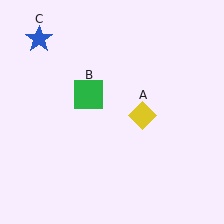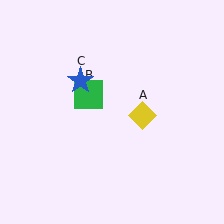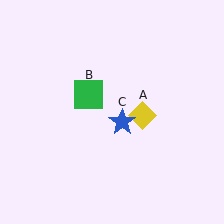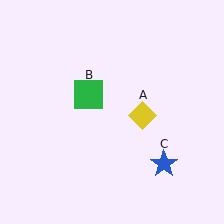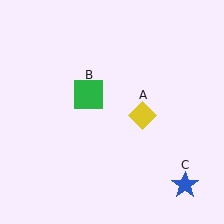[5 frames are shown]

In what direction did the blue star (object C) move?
The blue star (object C) moved down and to the right.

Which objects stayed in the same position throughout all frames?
Yellow diamond (object A) and green square (object B) remained stationary.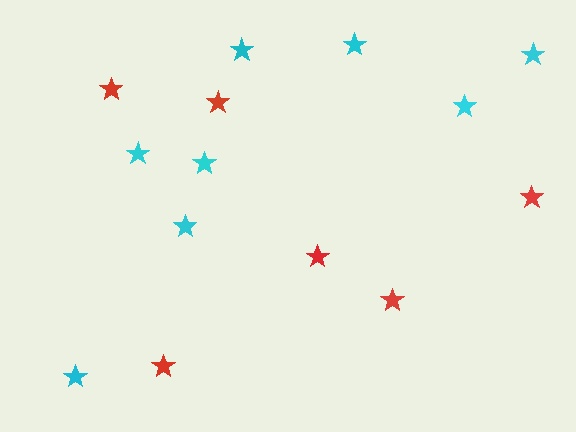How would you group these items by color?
There are 2 groups: one group of red stars (6) and one group of cyan stars (8).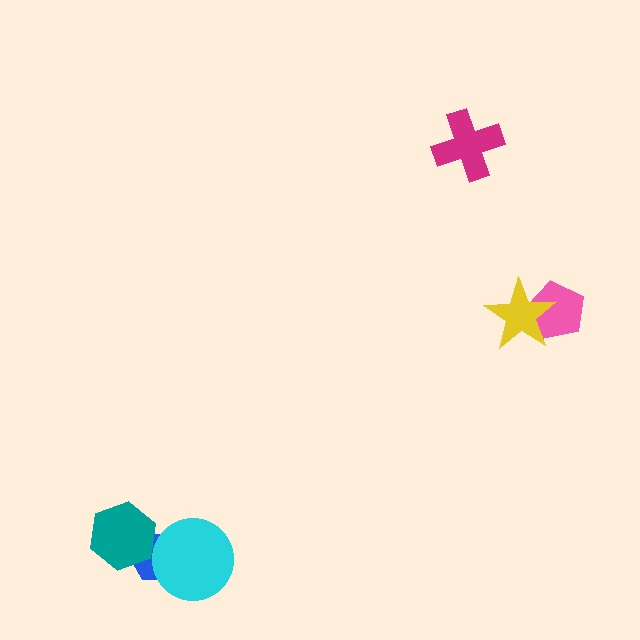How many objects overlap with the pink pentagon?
1 object overlaps with the pink pentagon.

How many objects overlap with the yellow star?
1 object overlaps with the yellow star.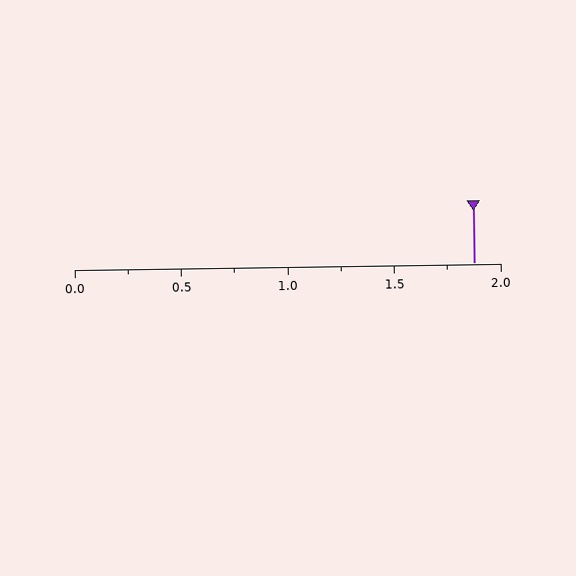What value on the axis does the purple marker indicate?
The marker indicates approximately 1.88.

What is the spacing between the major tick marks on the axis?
The major ticks are spaced 0.5 apart.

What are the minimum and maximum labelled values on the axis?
The axis runs from 0.0 to 2.0.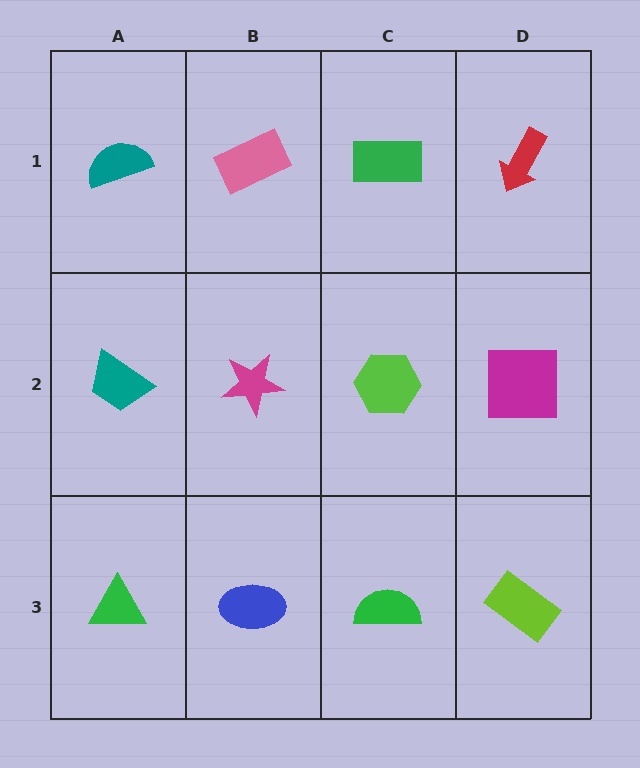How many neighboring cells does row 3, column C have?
3.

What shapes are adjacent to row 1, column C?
A lime hexagon (row 2, column C), a pink rectangle (row 1, column B), a red arrow (row 1, column D).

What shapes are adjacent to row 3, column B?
A magenta star (row 2, column B), a green triangle (row 3, column A), a green semicircle (row 3, column C).